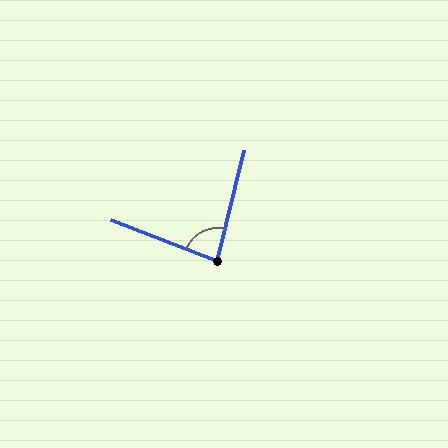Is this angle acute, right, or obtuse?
It is acute.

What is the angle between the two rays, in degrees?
Approximately 83 degrees.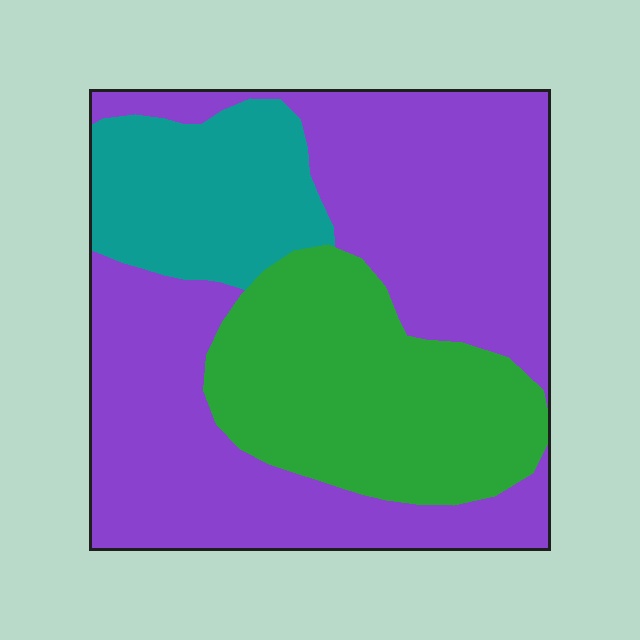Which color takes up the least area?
Teal, at roughly 15%.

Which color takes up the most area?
Purple, at roughly 55%.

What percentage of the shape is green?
Green takes up about one quarter (1/4) of the shape.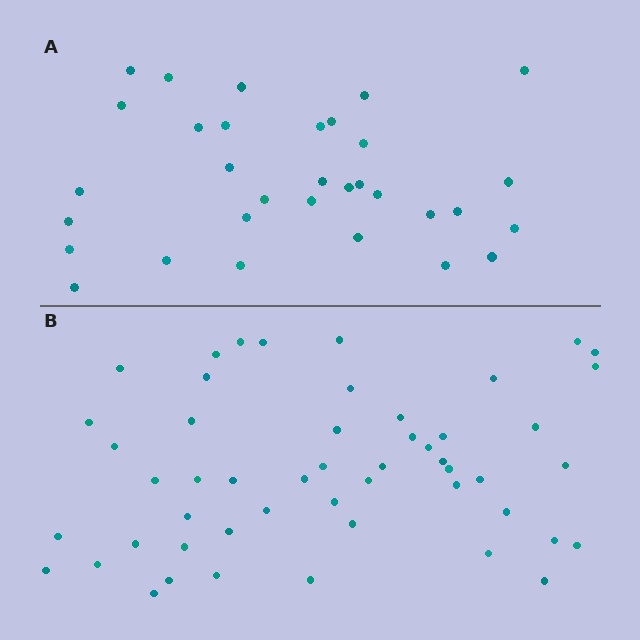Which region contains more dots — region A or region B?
Region B (the bottom region) has more dots.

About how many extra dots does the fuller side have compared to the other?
Region B has approximately 20 more dots than region A.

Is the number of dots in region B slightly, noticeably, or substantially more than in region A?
Region B has substantially more. The ratio is roughly 1.6 to 1.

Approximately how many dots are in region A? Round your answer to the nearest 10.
About 30 dots. (The exact count is 32, which rounds to 30.)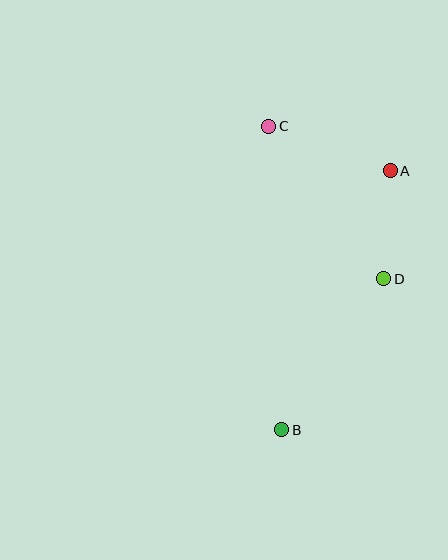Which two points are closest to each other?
Points A and D are closest to each other.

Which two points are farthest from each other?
Points B and C are farthest from each other.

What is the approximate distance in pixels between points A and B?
The distance between A and B is approximately 281 pixels.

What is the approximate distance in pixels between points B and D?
The distance between B and D is approximately 182 pixels.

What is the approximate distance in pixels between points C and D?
The distance between C and D is approximately 191 pixels.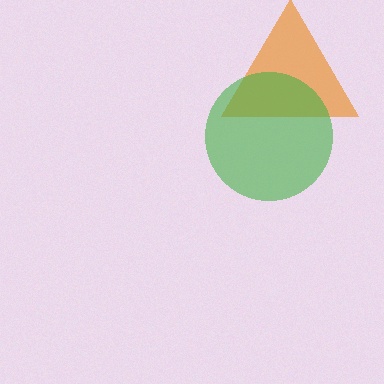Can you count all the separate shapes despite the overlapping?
Yes, there are 2 separate shapes.